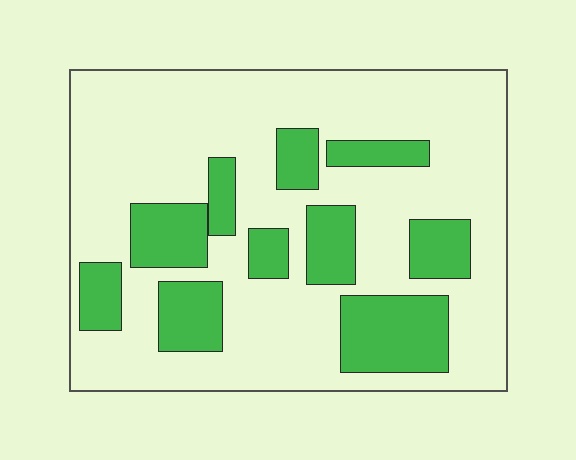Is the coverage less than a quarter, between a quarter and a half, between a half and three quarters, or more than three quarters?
Between a quarter and a half.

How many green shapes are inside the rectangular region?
10.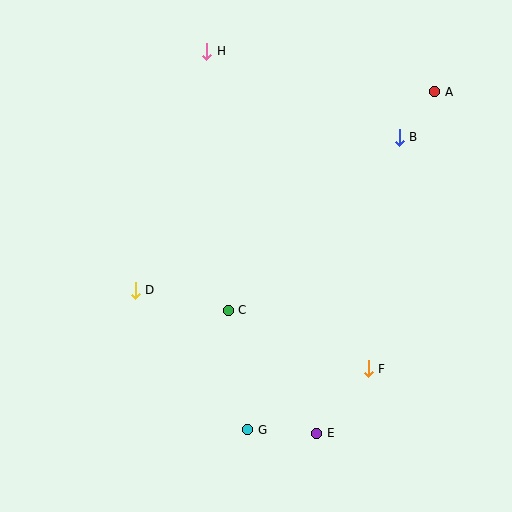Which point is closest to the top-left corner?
Point H is closest to the top-left corner.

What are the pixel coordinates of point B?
Point B is at (399, 137).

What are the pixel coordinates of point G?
Point G is at (248, 430).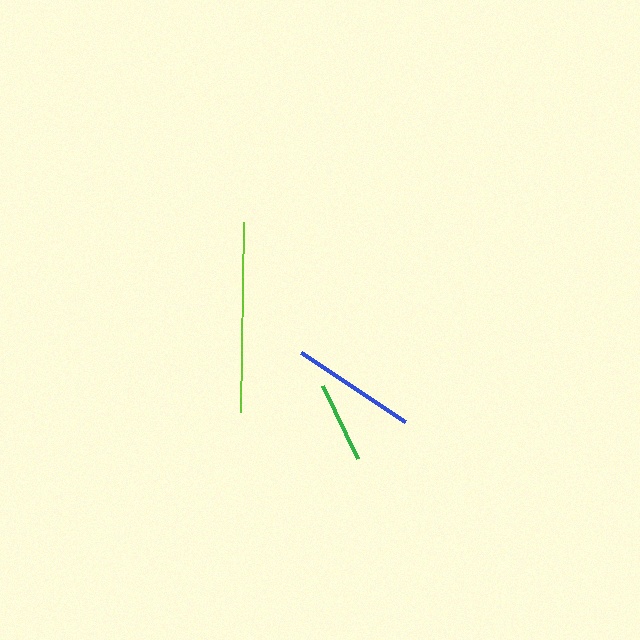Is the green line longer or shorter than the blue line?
The blue line is longer than the green line.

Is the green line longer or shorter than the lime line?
The lime line is longer than the green line.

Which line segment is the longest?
The lime line is the longest at approximately 190 pixels.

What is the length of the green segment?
The green segment is approximately 81 pixels long.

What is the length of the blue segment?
The blue segment is approximately 125 pixels long.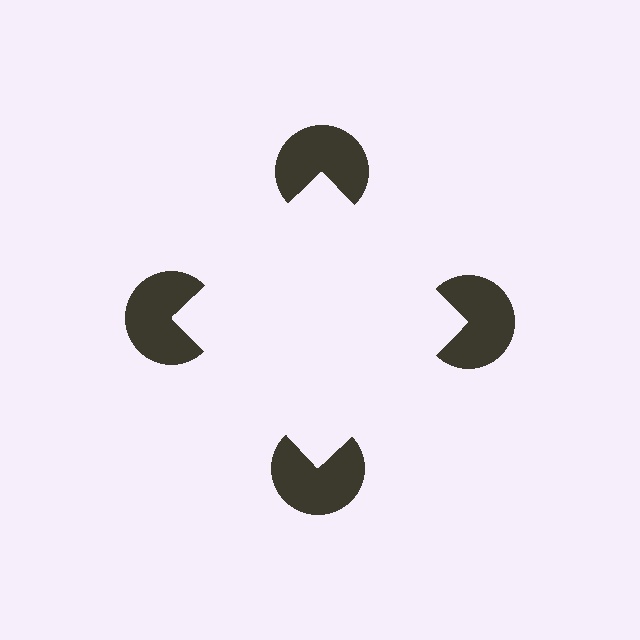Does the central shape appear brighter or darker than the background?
It typically appears slightly brighter than the background, even though no actual brightness change is drawn.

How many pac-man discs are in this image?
There are 4 — one at each vertex of the illusory square.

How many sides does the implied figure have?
4 sides.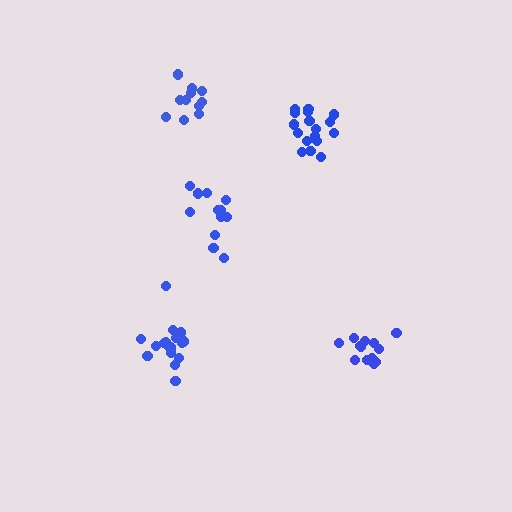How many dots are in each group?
Group 1: 17 dots, Group 2: 13 dots, Group 3: 13 dots, Group 4: 17 dots, Group 5: 11 dots (71 total).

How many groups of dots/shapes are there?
There are 5 groups.